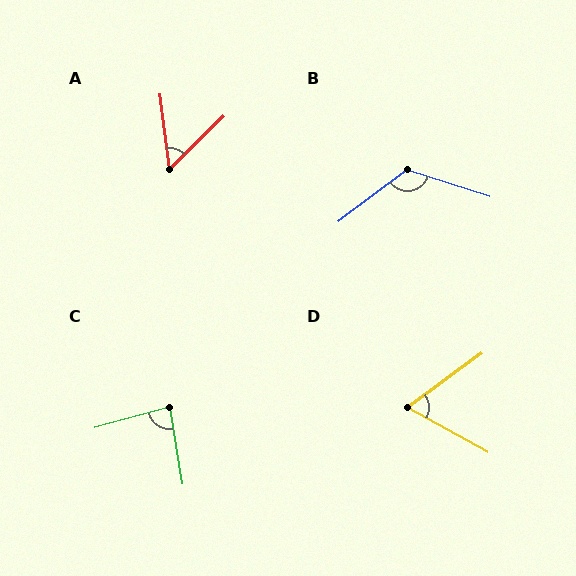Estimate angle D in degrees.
Approximately 65 degrees.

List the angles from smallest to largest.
A (52°), D (65°), C (83°), B (125°).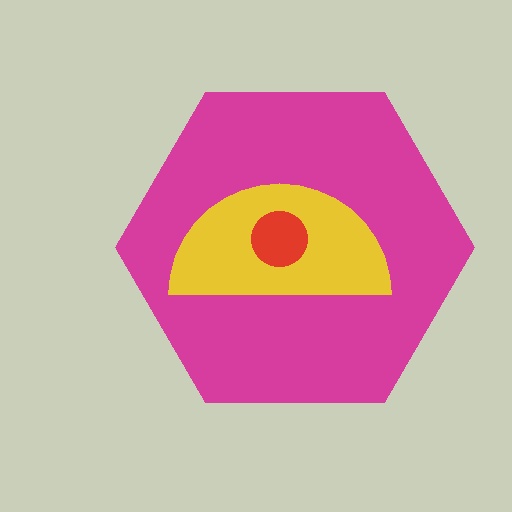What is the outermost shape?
The magenta hexagon.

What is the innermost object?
The red circle.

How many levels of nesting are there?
3.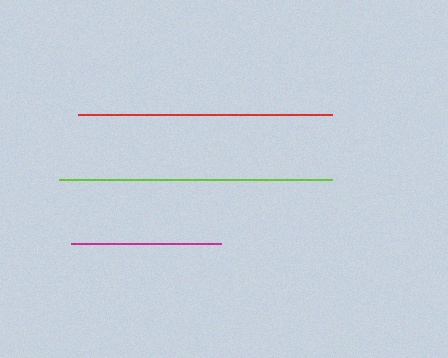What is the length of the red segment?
The red segment is approximately 255 pixels long.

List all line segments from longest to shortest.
From longest to shortest: lime, red, magenta.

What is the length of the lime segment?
The lime segment is approximately 273 pixels long.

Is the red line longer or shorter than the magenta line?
The red line is longer than the magenta line.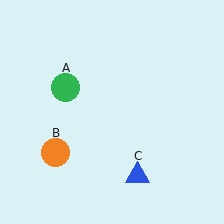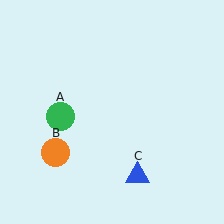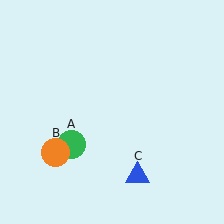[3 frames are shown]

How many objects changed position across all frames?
1 object changed position: green circle (object A).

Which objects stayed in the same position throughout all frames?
Orange circle (object B) and blue triangle (object C) remained stationary.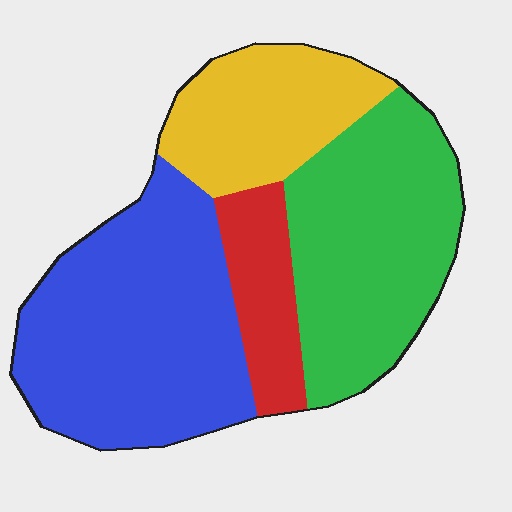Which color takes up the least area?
Red, at roughly 10%.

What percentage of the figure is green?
Green covers around 30% of the figure.